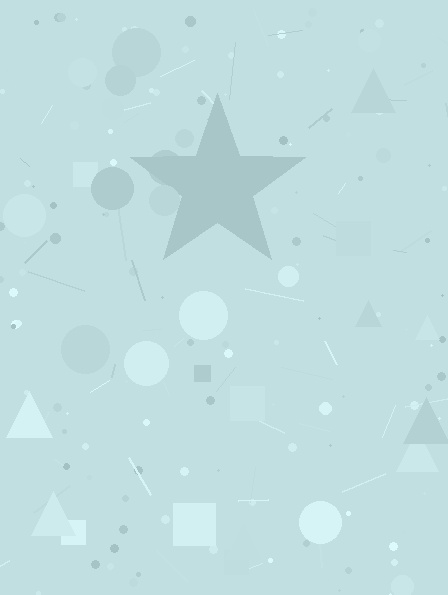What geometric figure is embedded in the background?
A star is embedded in the background.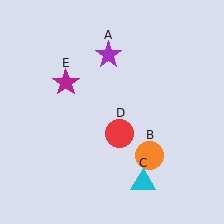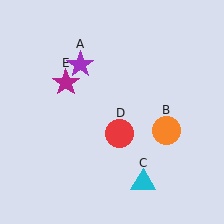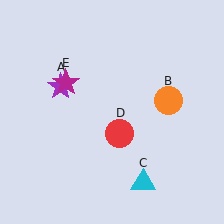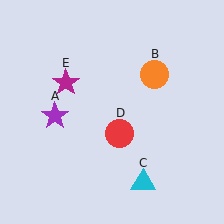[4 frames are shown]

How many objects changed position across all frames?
2 objects changed position: purple star (object A), orange circle (object B).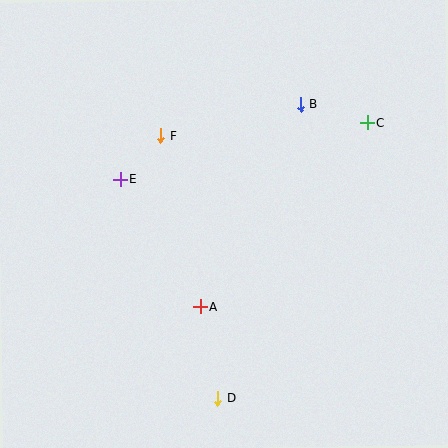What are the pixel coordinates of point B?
Point B is at (301, 104).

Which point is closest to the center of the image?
Point A at (200, 307) is closest to the center.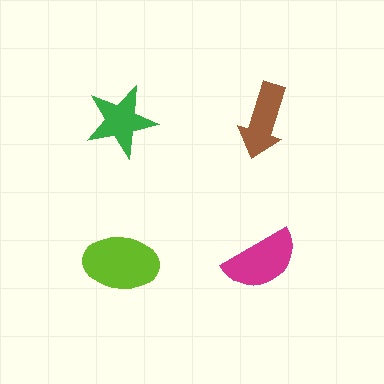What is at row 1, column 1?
A green star.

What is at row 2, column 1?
A lime ellipse.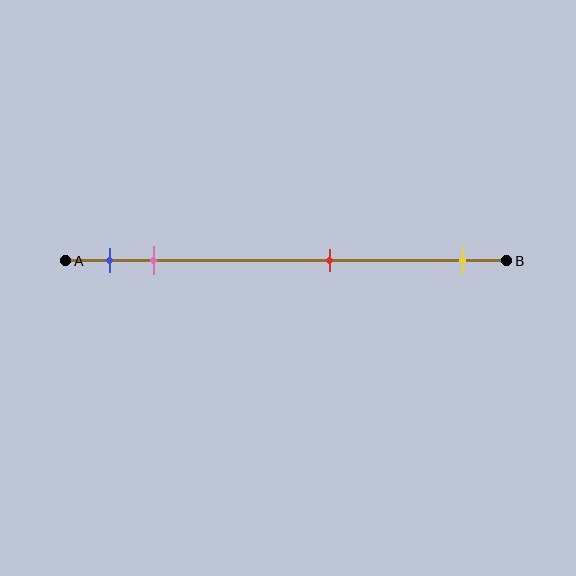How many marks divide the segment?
There are 4 marks dividing the segment.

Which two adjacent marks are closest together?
The blue and pink marks are the closest adjacent pair.